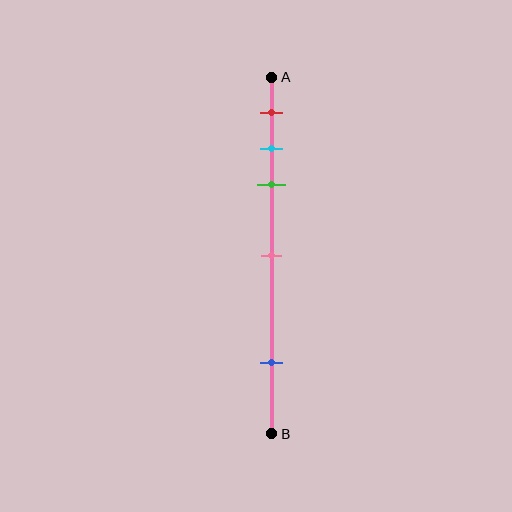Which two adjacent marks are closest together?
The cyan and green marks are the closest adjacent pair.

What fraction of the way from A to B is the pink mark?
The pink mark is approximately 50% (0.5) of the way from A to B.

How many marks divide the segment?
There are 5 marks dividing the segment.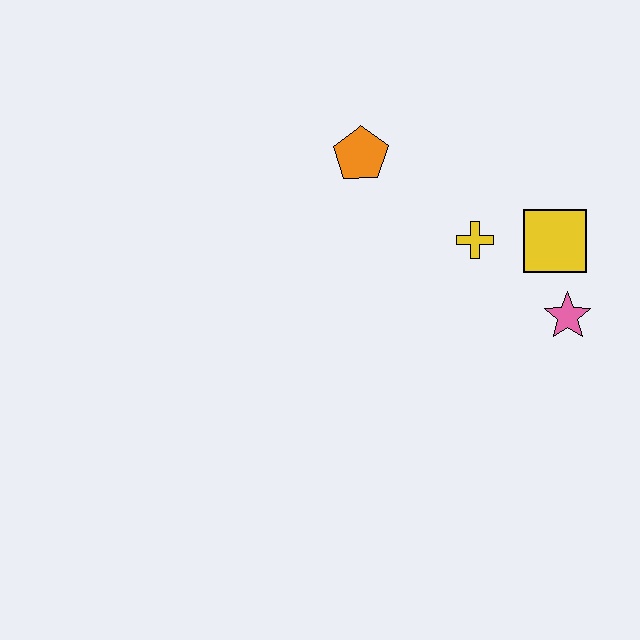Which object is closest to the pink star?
The yellow square is closest to the pink star.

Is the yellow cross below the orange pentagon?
Yes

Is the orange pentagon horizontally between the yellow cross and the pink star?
No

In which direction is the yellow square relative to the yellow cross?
The yellow square is to the right of the yellow cross.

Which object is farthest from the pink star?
The orange pentagon is farthest from the pink star.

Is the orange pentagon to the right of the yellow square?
No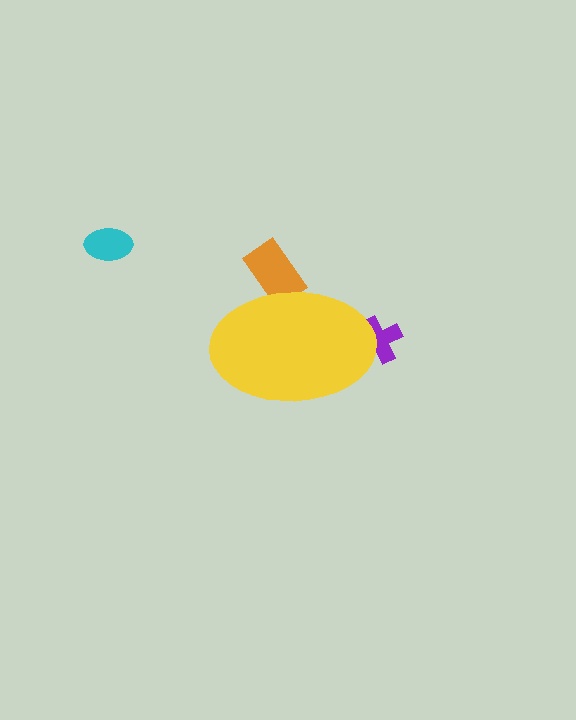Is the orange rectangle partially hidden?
Yes, the orange rectangle is partially hidden behind the yellow ellipse.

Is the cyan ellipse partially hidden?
No, the cyan ellipse is fully visible.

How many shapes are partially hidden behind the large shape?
2 shapes are partially hidden.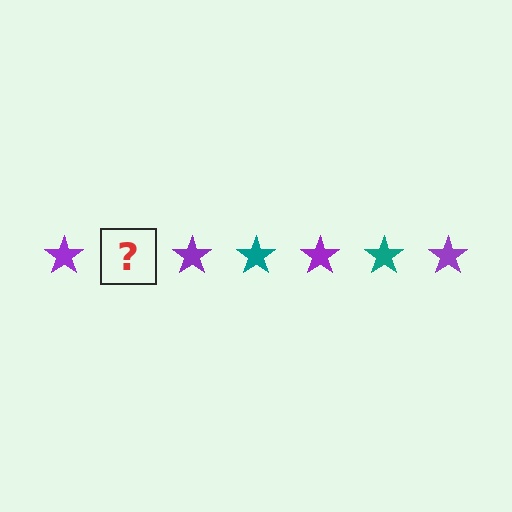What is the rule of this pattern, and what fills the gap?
The rule is that the pattern cycles through purple, teal stars. The gap should be filled with a teal star.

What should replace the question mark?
The question mark should be replaced with a teal star.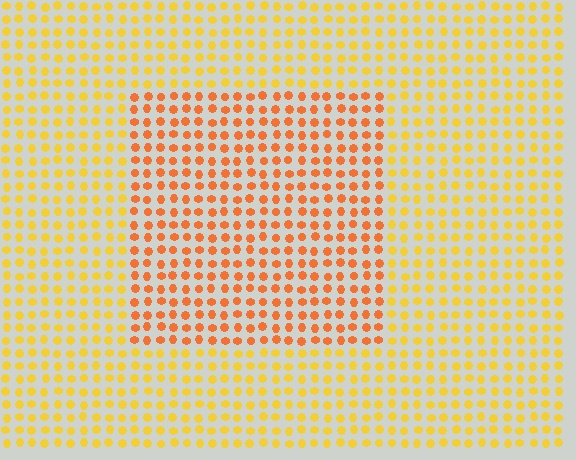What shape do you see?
I see a rectangle.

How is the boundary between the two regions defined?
The boundary is defined purely by a slight shift in hue (about 29 degrees). Spacing, size, and orientation are identical on both sides.